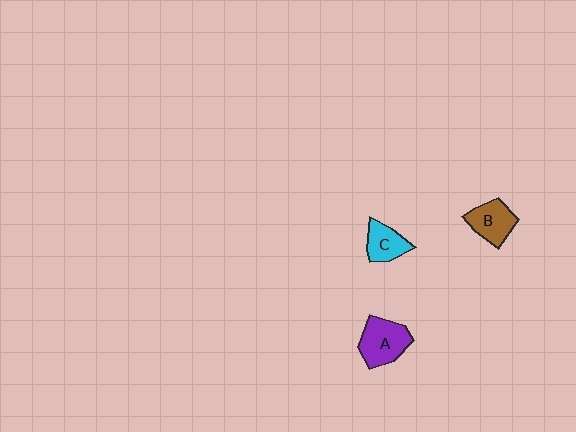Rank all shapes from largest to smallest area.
From largest to smallest: A (purple), B (brown), C (cyan).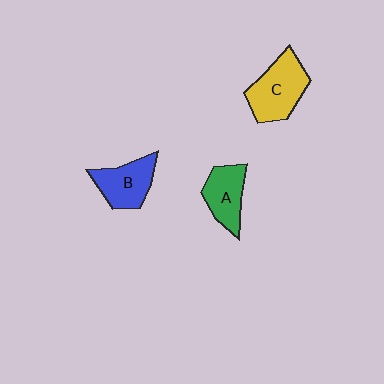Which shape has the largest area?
Shape C (yellow).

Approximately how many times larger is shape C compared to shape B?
Approximately 1.2 times.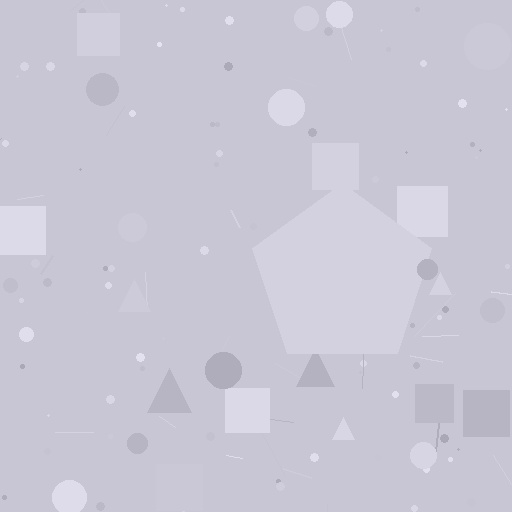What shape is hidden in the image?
A pentagon is hidden in the image.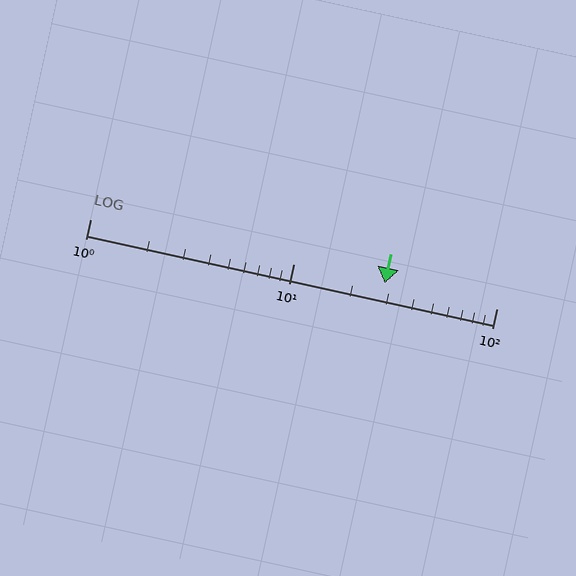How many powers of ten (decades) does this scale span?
The scale spans 2 decades, from 1 to 100.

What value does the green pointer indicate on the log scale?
The pointer indicates approximately 28.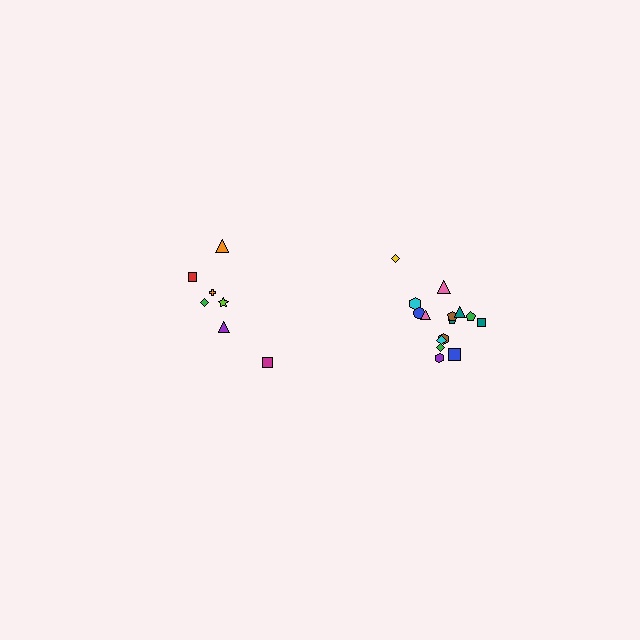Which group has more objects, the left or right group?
The right group.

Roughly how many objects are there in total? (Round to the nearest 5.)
Roughly 20 objects in total.